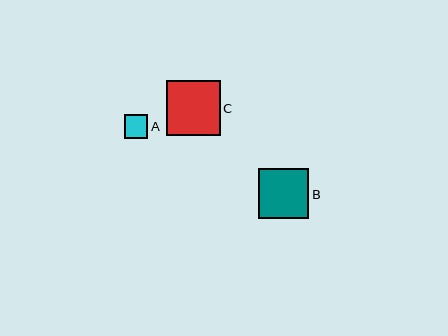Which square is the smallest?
Square A is the smallest with a size of approximately 24 pixels.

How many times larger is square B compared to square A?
Square B is approximately 2.1 times the size of square A.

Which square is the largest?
Square C is the largest with a size of approximately 54 pixels.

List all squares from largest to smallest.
From largest to smallest: C, B, A.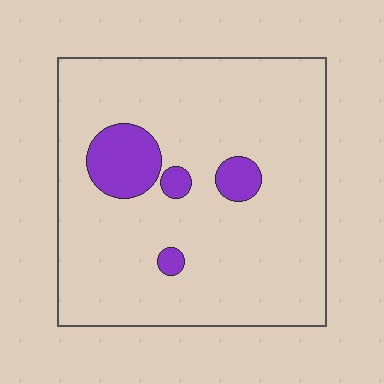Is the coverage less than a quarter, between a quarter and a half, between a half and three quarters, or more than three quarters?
Less than a quarter.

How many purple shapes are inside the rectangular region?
4.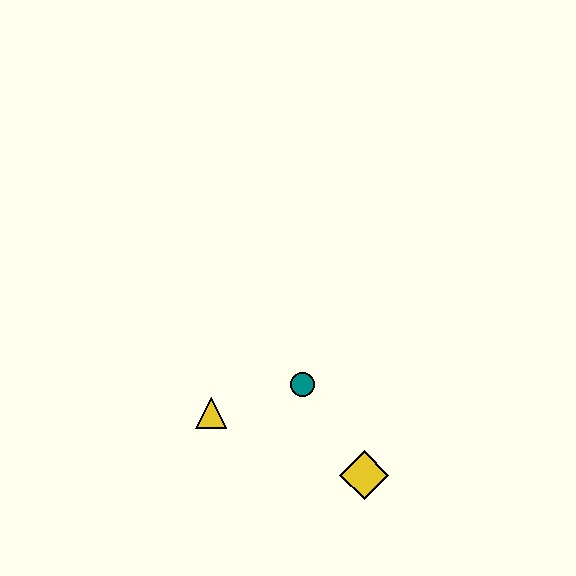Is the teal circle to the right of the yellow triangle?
Yes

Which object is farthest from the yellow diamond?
The yellow triangle is farthest from the yellow diamond.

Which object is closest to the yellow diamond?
The teal circle is closest to the yellow diamond.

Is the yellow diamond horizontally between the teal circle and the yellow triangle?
No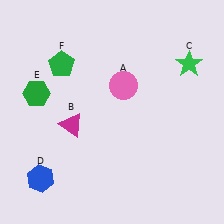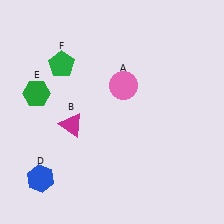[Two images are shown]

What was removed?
The green star (C) was removed in Image 2.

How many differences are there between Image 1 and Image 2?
There is 1 difference between the two images.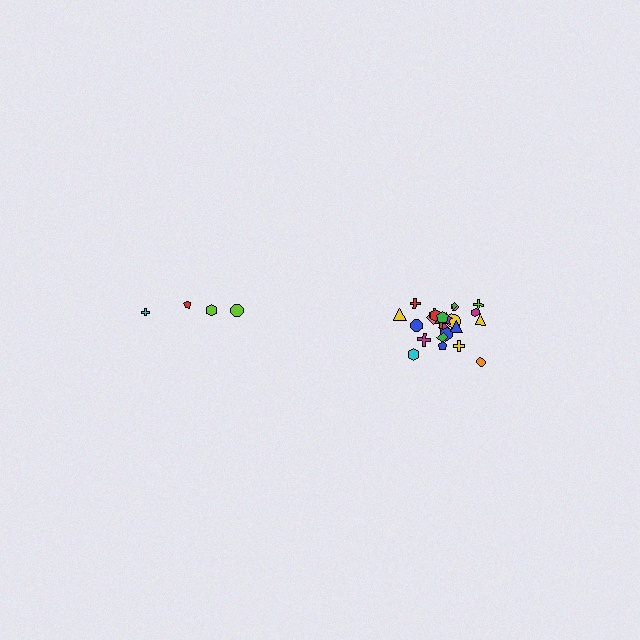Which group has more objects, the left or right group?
The right group.